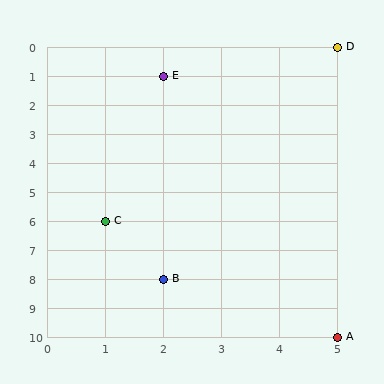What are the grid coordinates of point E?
Point E is at grid coordinates (2, 1).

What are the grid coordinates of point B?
Point B is at grid coordinates (2, 8).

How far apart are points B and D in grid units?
Points B and D are 3 columns and 8 rows apart (about 8.5 grid units diagonally).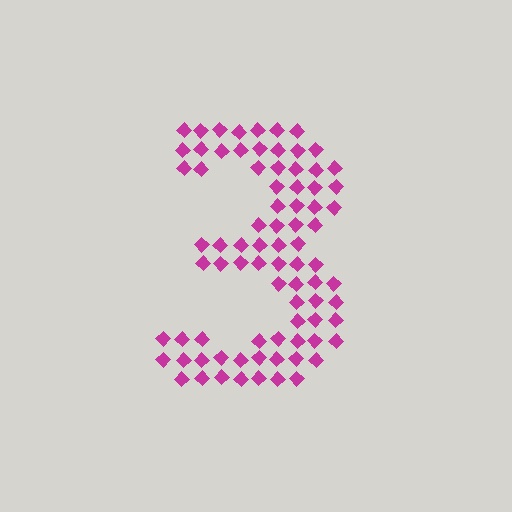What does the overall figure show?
The overall figure shows the digit 3.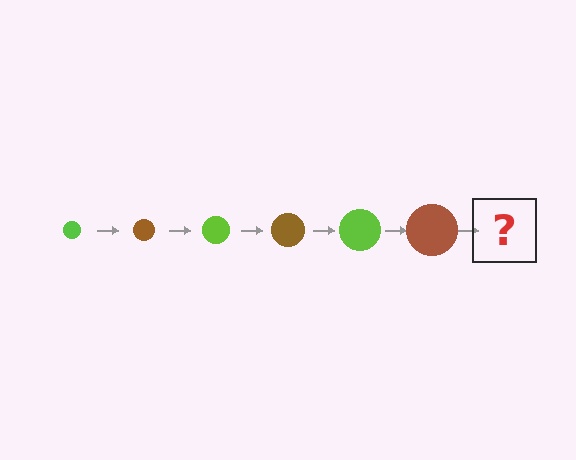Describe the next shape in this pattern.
It should be a lime circle, larger than the previous one.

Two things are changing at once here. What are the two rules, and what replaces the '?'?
The two rules are that the circle grows larger each step and the color cycles through lime and brown. The '?' should be a lime circle, larger than the previous one.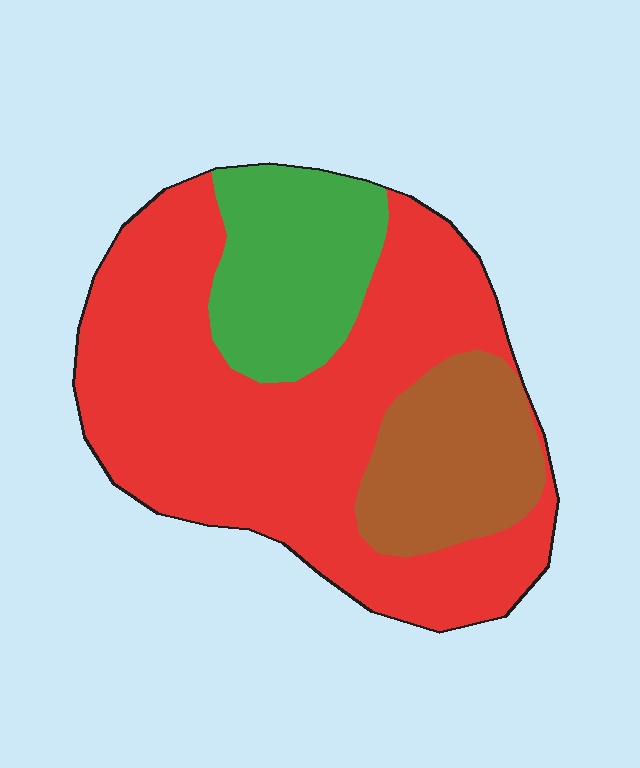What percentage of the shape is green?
Green takes up between a sixth and a third of the shape.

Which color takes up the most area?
Red, at roughly 65%.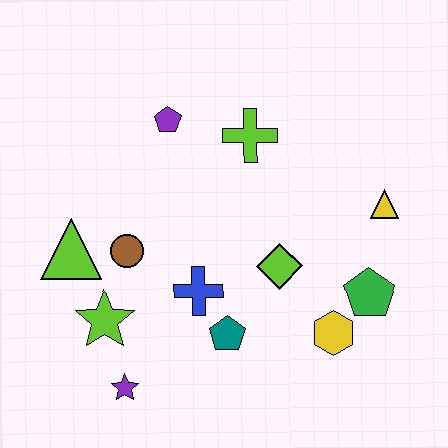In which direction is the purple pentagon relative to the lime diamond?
The purple pentagon is above the lime diamond.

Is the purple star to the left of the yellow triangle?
Yes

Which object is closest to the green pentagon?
The yellow hexagon is closest to the green pentagon.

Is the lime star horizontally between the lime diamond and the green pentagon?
No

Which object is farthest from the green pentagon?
The lime triangle is farthest from the green pentagon.